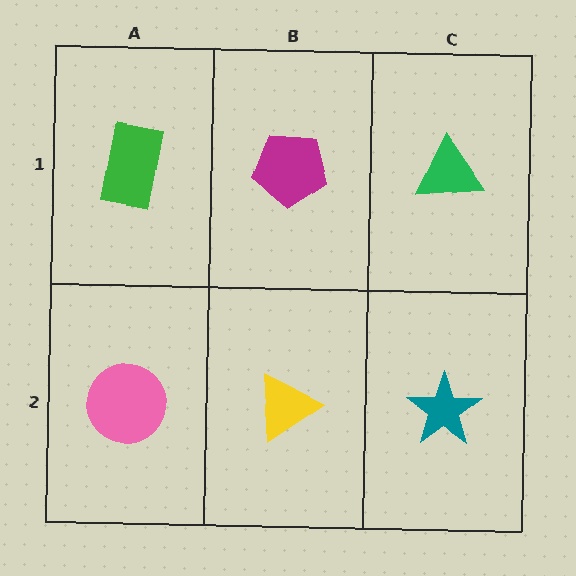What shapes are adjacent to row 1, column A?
A pink circle (row 2, column A), a magenta pentagon (row 1, column B).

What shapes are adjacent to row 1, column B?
A yellow triangle (row 2, column B), a green rectangle (row 1, column A), a green triangle (row 1, column C).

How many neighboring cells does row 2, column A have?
2.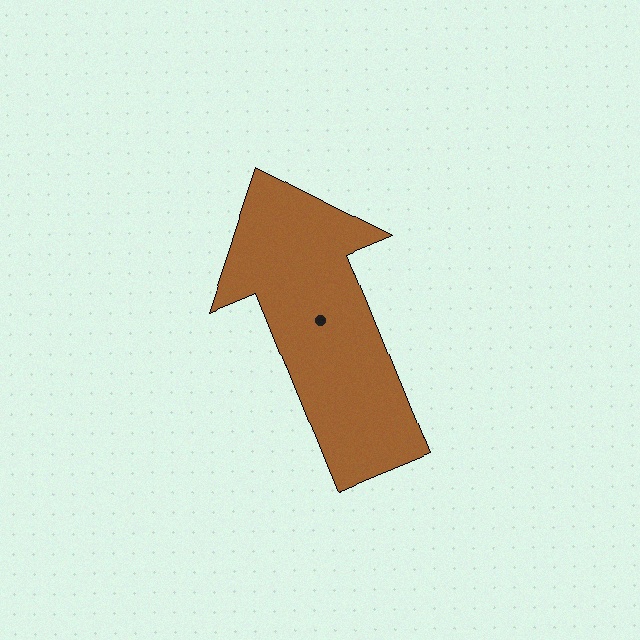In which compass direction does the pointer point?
North.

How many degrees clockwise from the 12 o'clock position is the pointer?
Approximately 338 degrees.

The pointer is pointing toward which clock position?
Roughly 11 o'clock.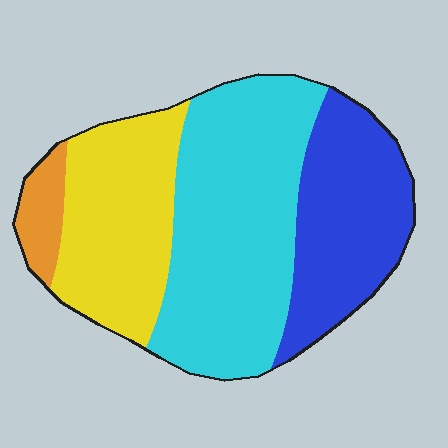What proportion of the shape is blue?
Blue covers 26% of the shape.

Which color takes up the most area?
Cyan, at roughly 40%.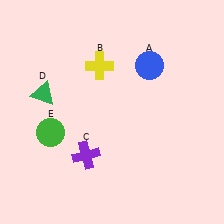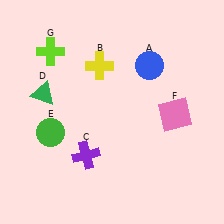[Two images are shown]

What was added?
A pink square (F), a lime cross (G) were added in Image 2.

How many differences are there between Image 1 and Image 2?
There are 2 differences between the two images.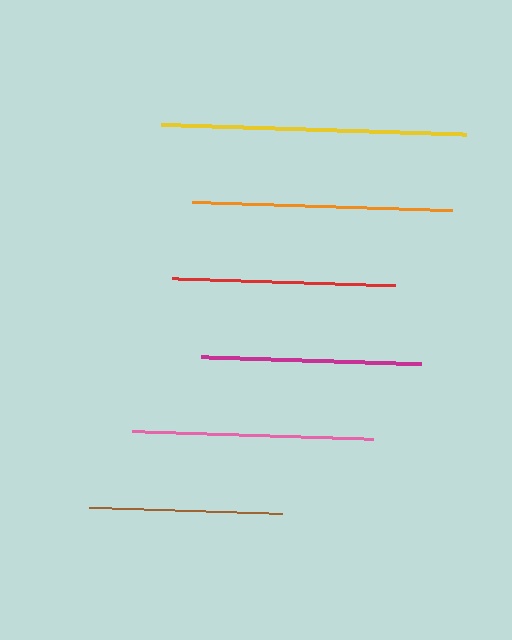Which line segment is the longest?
The yellow line is the longest at approximately 305 pixels.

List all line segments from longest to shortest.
From longest to shortest: yellow, orange, pink, red, magenta, brown.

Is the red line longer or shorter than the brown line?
The red line is longer than the brown line.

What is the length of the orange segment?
The orange segment is approximately 259 pixels long.